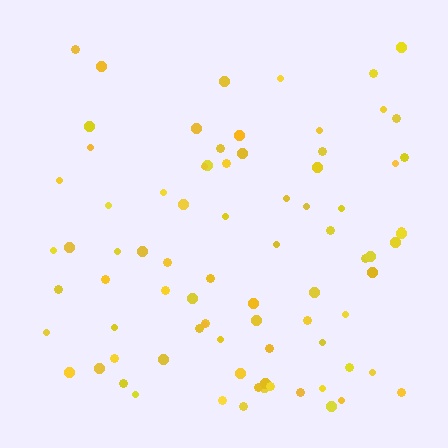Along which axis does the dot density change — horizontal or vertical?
Vertical.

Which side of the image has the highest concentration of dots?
The bottom.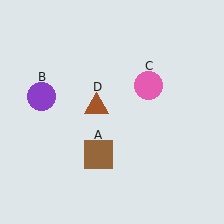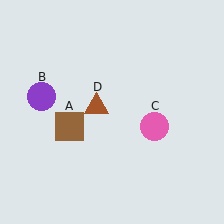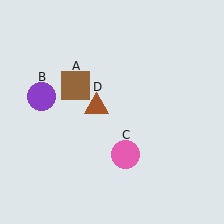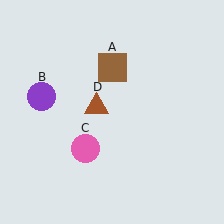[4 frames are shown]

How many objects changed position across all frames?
2 objects changed position: brown square (object A), pink circle (object C).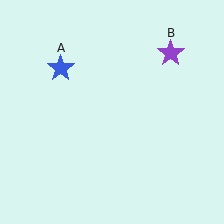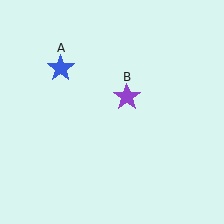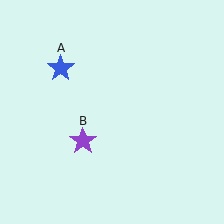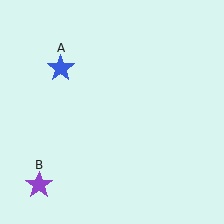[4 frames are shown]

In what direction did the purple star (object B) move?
The purple star (object B) moved down and to the left.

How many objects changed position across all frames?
1 object changed position: purple star (object B).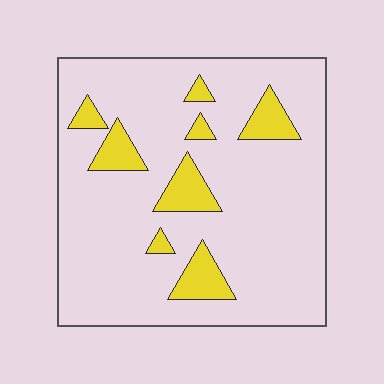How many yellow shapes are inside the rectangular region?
8.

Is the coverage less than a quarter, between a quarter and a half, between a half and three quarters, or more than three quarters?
Less than a quarter.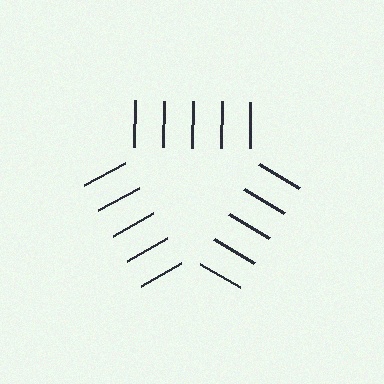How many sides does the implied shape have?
3 sides — the line-ends trace a triangle.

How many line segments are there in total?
15 — 5 along each of the 3 edges.